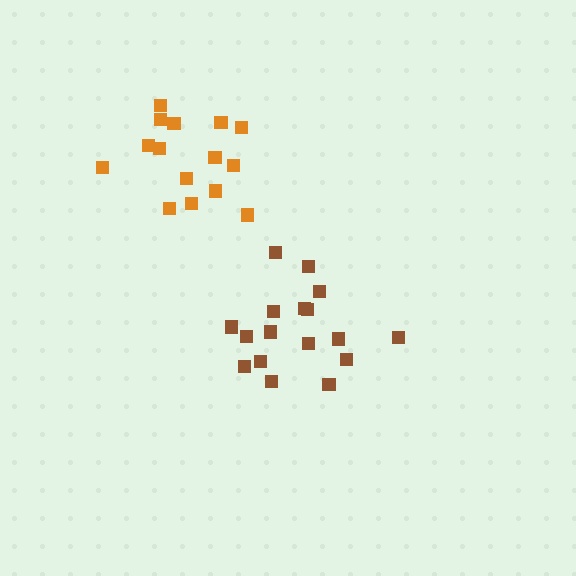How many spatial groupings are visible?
There are 2 spatial groupings.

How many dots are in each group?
Group 1: 15 dots, Group 2: 17 dots (32 total).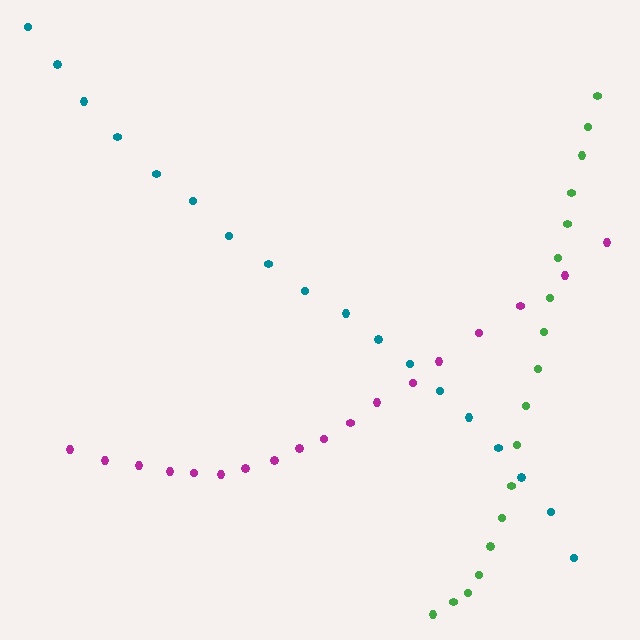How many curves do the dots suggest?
There are 3 distinct paths.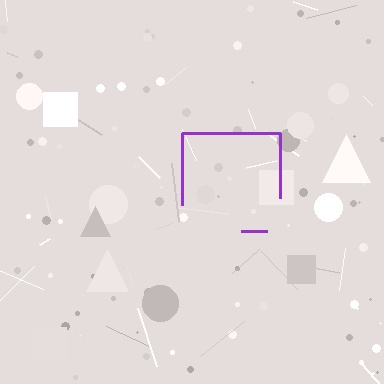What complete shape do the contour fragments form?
The contour fragments form a square.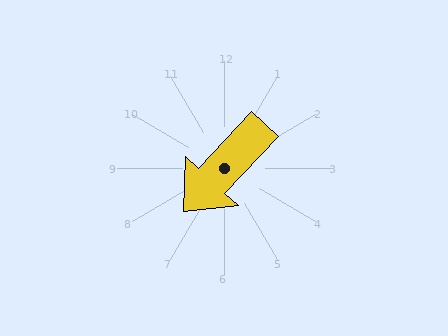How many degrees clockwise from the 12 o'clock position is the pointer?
Approximately 223 degrees.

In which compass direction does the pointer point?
Southwest.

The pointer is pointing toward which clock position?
Roughly 7 o'clock.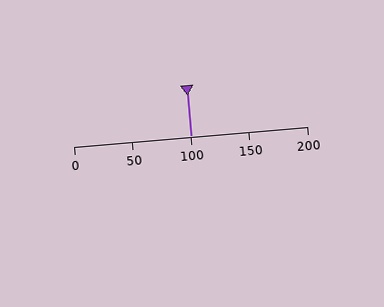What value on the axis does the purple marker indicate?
The marker indicates approximately 100.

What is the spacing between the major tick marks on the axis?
The major ticks are spaced 50 apart.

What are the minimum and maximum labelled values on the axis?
The axis runs from 0 to 200.